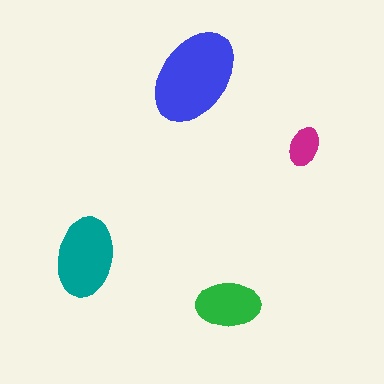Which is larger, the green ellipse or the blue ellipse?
The blue one.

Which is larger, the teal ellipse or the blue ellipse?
The blue one.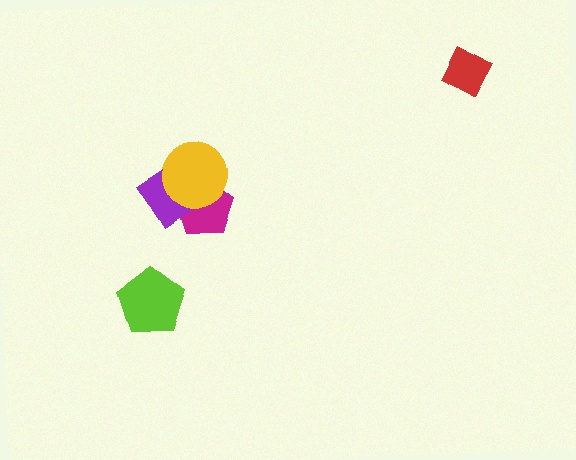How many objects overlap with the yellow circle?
2 objects overlap with the yellow circle.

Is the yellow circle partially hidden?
No, no other shape covers it.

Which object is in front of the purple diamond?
The yellow circle is in front of the purple diamond.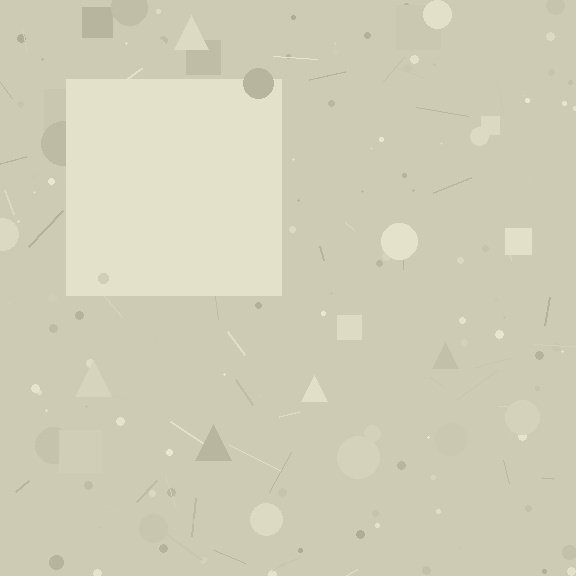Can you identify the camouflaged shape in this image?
The camouflaged shape is a square.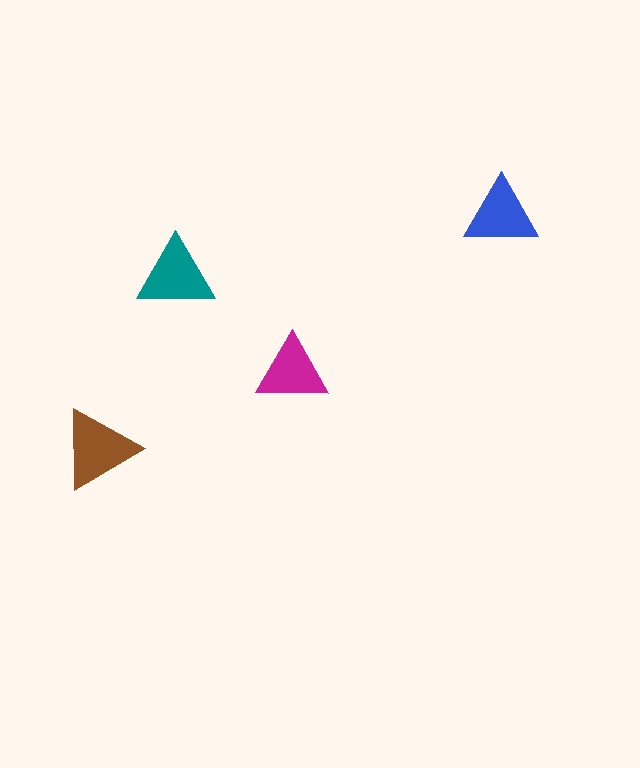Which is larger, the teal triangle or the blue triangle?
The teal one.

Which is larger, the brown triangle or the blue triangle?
The brown one.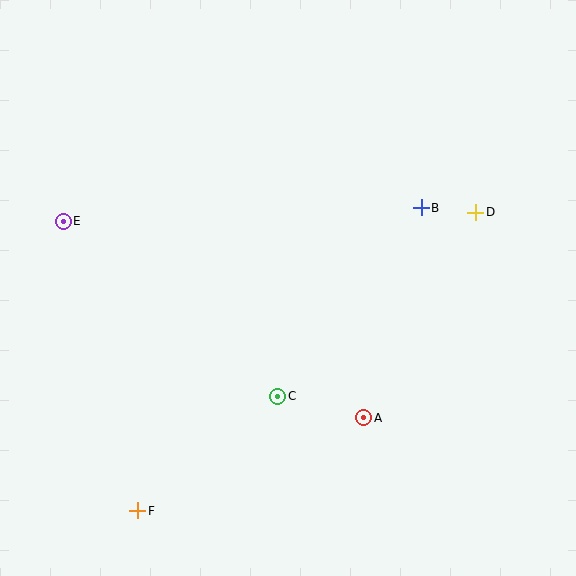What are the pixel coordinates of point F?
Point F is at (138, 511).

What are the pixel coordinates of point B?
Point B is at (421, 208).